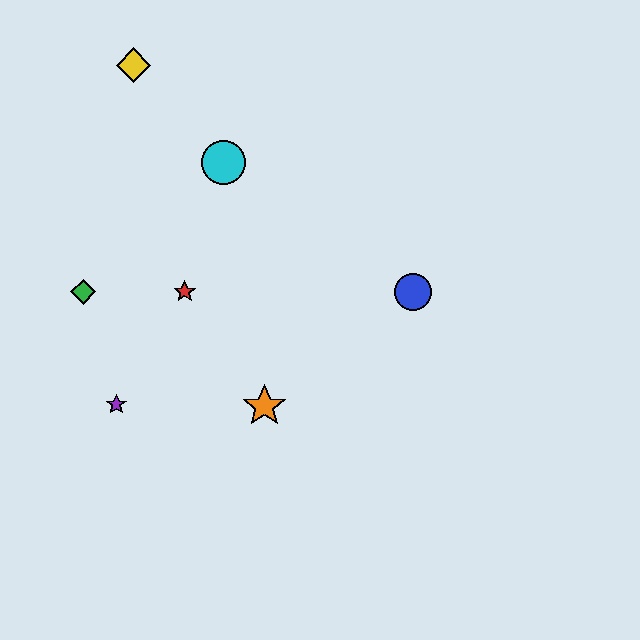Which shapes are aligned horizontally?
The red star, the blue circle, the green diamond are aligned horizontally.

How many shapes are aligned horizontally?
3 shapes (the red star, the blue circle, the green diamond) are aligned horizontally.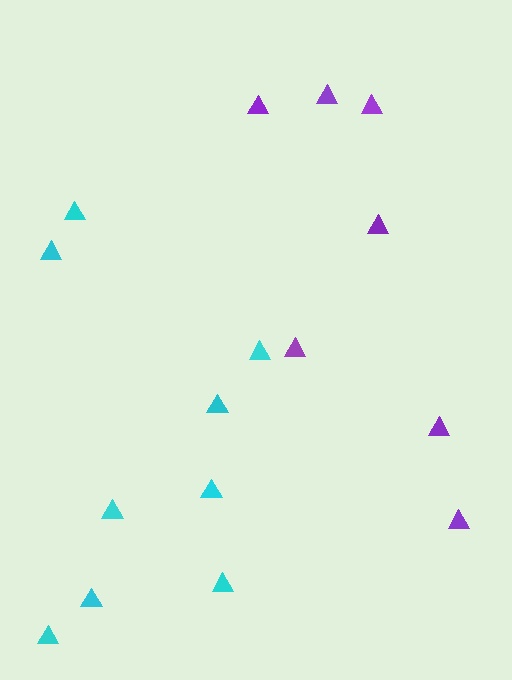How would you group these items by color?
There are 2 groups: one group of purple triangles (7) and one group of cyan triangles (9).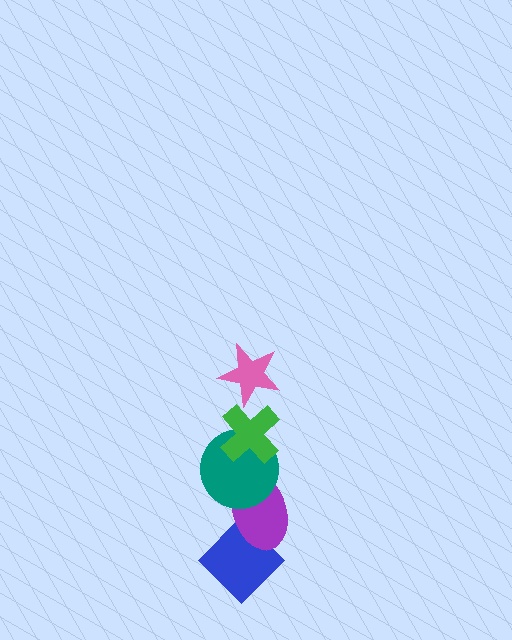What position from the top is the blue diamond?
The blue diamond is 5th from the top.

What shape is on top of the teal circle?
The green cross is on top of the teal circle.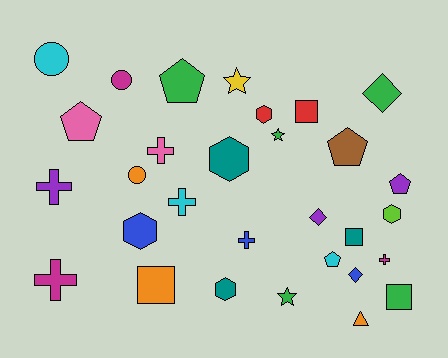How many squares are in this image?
There are 4 squares.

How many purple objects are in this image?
There are 3 purple objects.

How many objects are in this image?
There are 30 objects.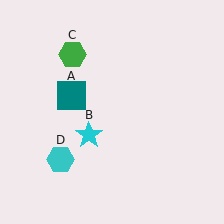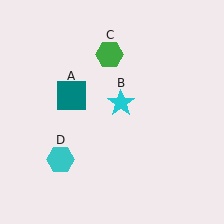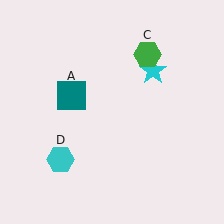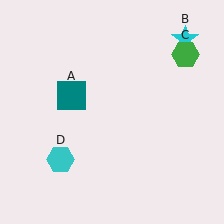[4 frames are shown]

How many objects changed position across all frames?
2 objects changed position: cyan star (object B), green hexagon (object C).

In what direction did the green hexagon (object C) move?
The green hexagon (object C) moved right.